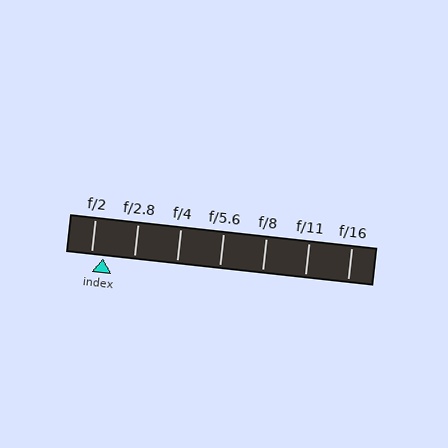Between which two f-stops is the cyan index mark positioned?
The index mark is between f/2 and f/2.8.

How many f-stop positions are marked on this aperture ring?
There are 7 f-stop positions marked.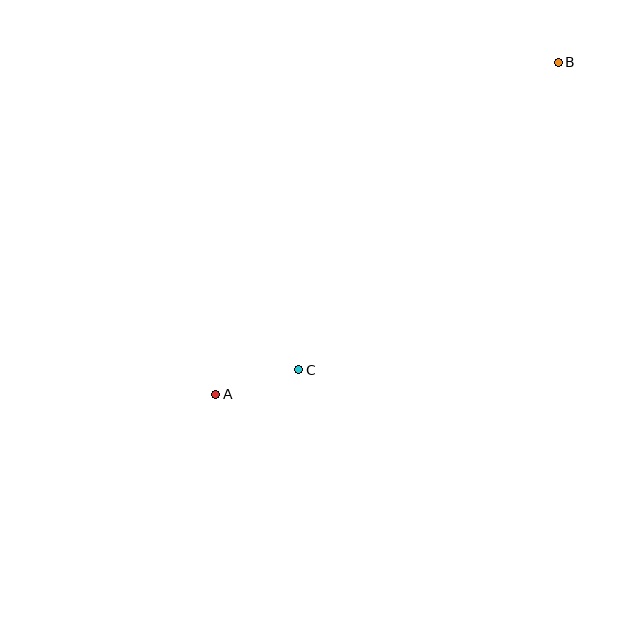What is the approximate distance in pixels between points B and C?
The distance between B and C is approximately 403 pixels.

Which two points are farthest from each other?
Points A and B are farthest from each other.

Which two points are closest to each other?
Points A and C are closest to each other.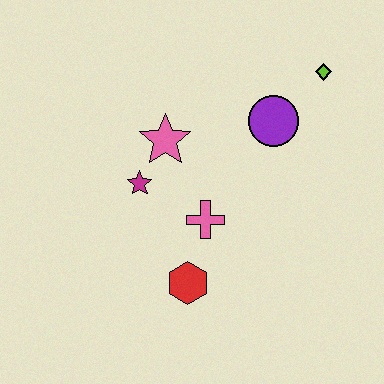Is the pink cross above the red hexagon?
Yes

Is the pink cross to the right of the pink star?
Yes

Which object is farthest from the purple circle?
The red hexagon is farthest from the purple circle.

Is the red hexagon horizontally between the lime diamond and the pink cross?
No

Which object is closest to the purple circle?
The lime diamond is closest to the purple circle.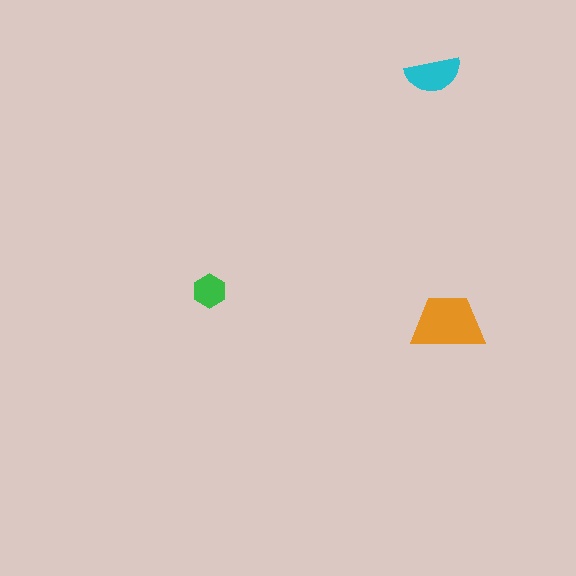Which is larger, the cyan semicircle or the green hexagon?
The cyan semicircle.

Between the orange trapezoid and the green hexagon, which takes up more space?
The orange trapezoid.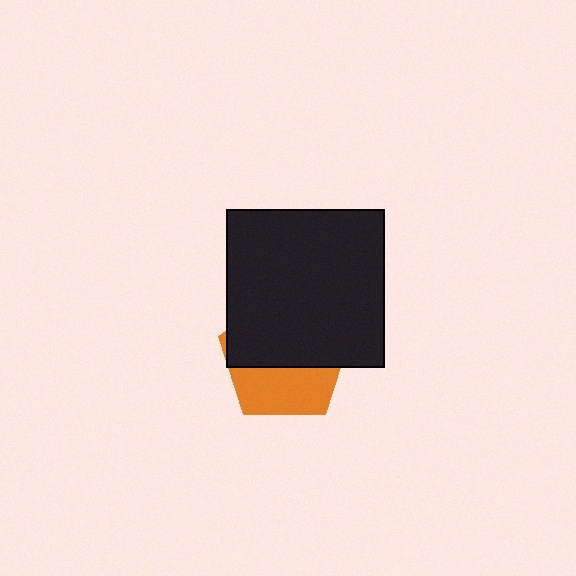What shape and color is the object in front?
The object in front is a black square.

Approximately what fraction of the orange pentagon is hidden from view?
Roughly 59% of the orange pentagon is hidden behind the black square.